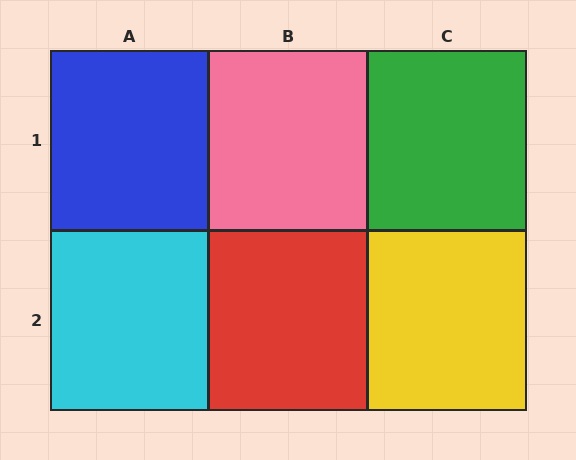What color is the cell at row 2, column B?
Red.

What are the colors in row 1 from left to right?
Blue, pink, green.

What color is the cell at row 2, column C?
Yellow.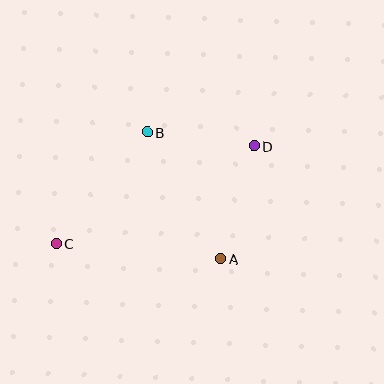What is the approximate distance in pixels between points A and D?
The distance between A and D is approximately 118 pixels.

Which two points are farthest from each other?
Points C and D are farthest from each other.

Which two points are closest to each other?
Points B and D are closest to each other.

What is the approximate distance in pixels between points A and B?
The distance between A and B is approximately 146 pixels.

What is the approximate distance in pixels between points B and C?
The distance between B and C is approximately 144 pixels.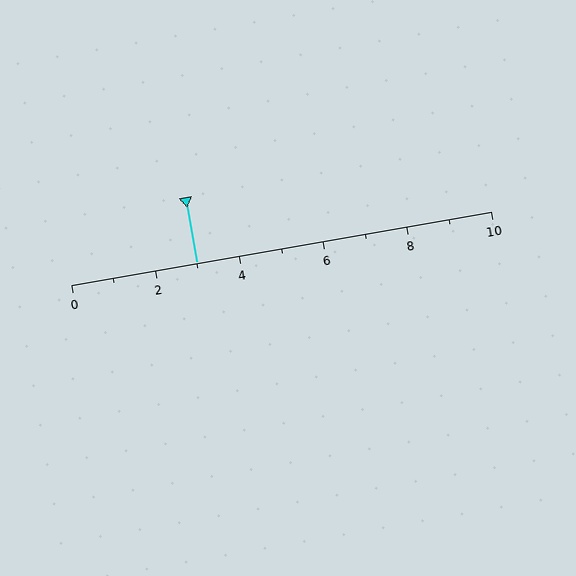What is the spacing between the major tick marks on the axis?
The major ticks are spaced 2 apart.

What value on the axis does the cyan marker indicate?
The marker indicates approximately 3.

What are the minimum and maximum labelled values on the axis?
The axis runs from 0 to 10.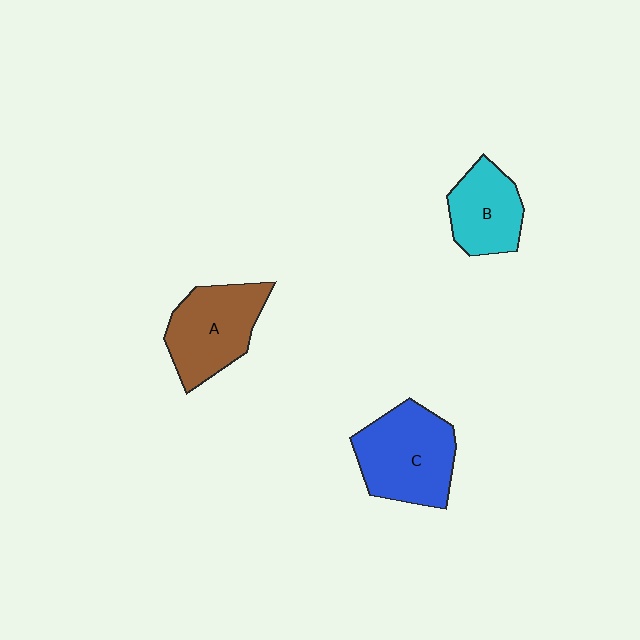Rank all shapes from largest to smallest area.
From largest to smallest: C (blue), A (brown), B (cyan).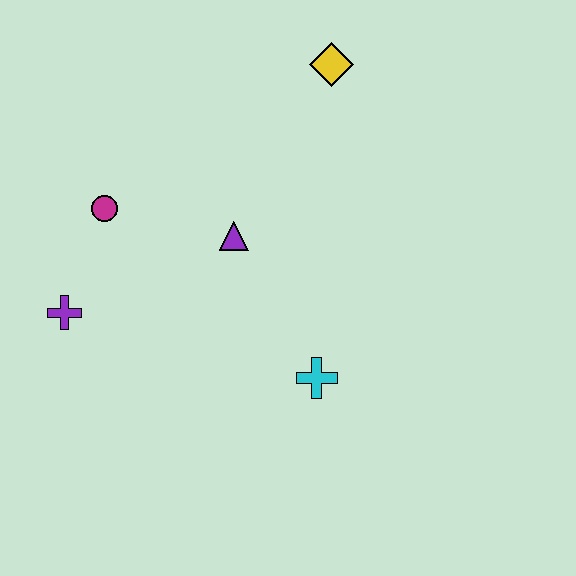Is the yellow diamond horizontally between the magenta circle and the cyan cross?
No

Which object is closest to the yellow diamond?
The purple triangle is closest to the yellow diamond.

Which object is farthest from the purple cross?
The yellow diamond is farthest from the purple cross.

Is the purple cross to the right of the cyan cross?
No